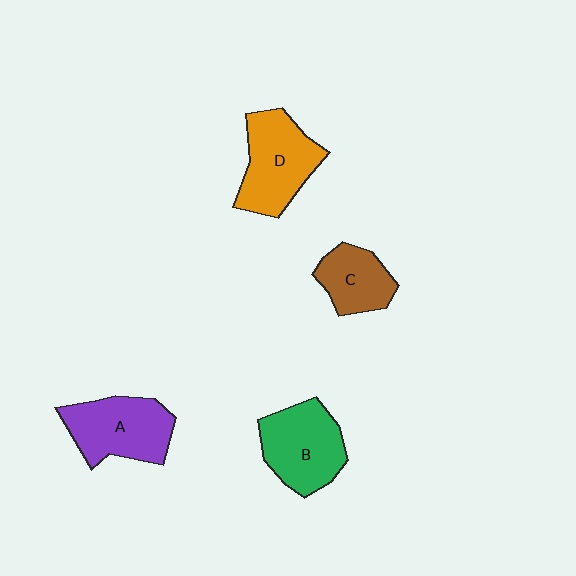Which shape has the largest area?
Shape D (orange).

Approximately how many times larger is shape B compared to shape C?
Approximately 1.5 times.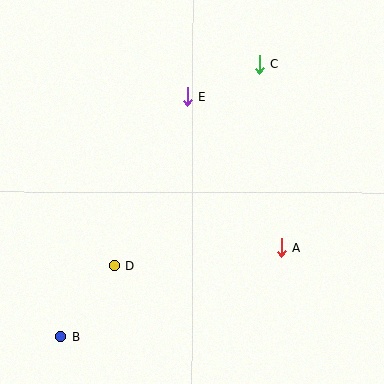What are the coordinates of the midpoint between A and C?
The midpoint between A and C is at (270, 156).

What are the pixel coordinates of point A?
Point A is at (281, 248).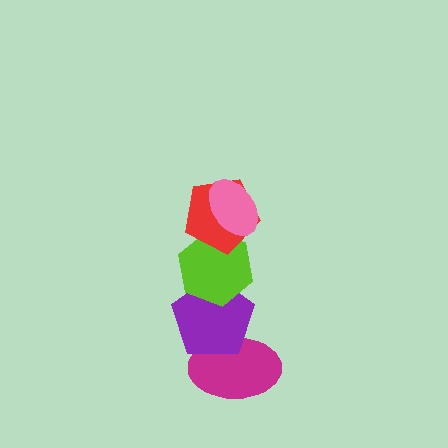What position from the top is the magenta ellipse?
The magenta ellipse is 5th from the top.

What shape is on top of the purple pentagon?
The lime hexagon is on top of the purple pentagon.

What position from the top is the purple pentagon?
The purple pentagon is 4th from the top.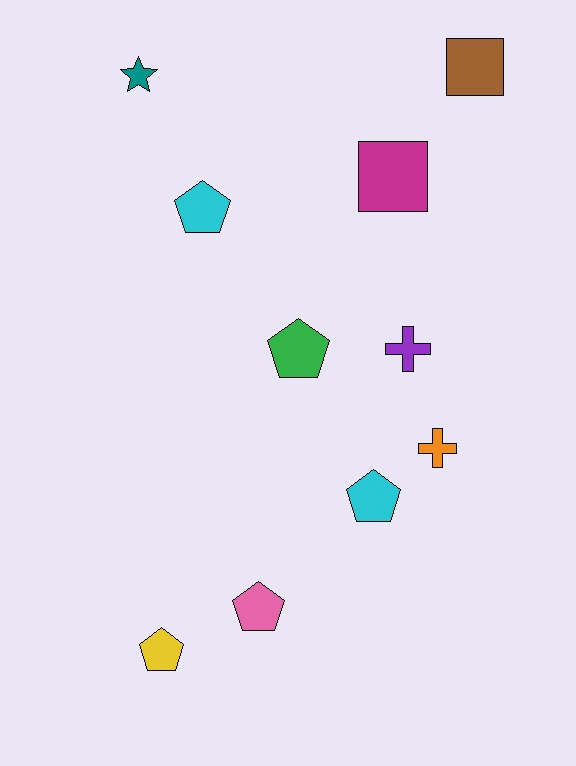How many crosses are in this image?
There are 2 crosses.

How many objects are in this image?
There are 10 objects.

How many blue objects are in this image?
There are no blue objects.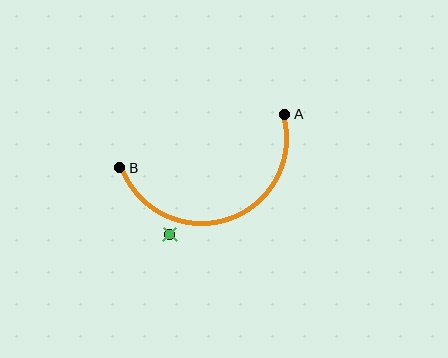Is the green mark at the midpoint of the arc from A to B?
No — the green mark does not lie on the arc at all. It sits slightly outside the curve.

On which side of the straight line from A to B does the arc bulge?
The arc bulges below the straight line connecting A and B.